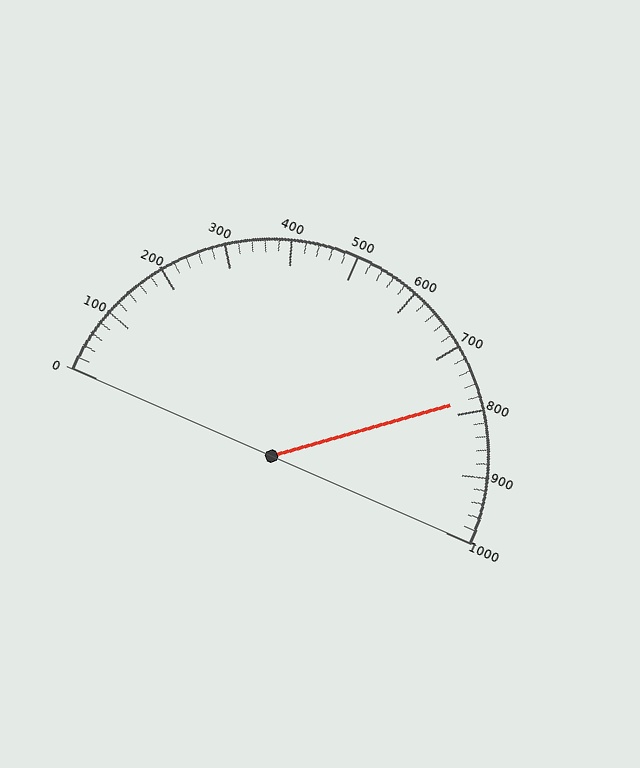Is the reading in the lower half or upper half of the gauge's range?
The reading is in the upper half of the range (0 to 1000).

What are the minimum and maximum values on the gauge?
The gauge ranges from 0 to 1000.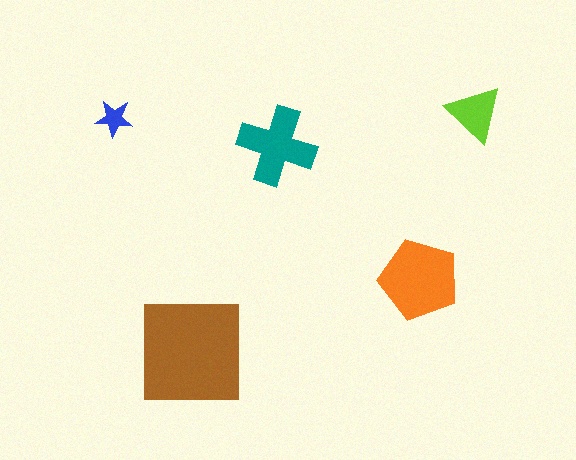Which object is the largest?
The brown square.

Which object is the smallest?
The blue star.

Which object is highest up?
The lime triangle is topmost.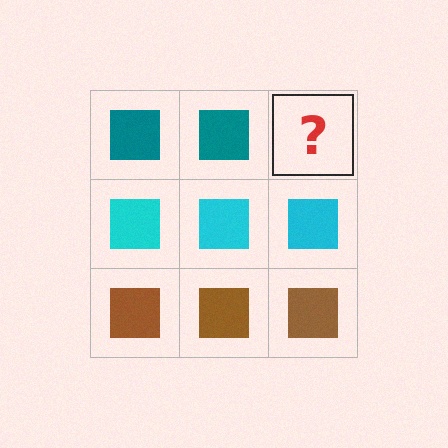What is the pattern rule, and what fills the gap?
The rule is that each row has a consistent color. The gap should be filled with a teal square.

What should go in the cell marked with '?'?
The missing cell should contain a teal square.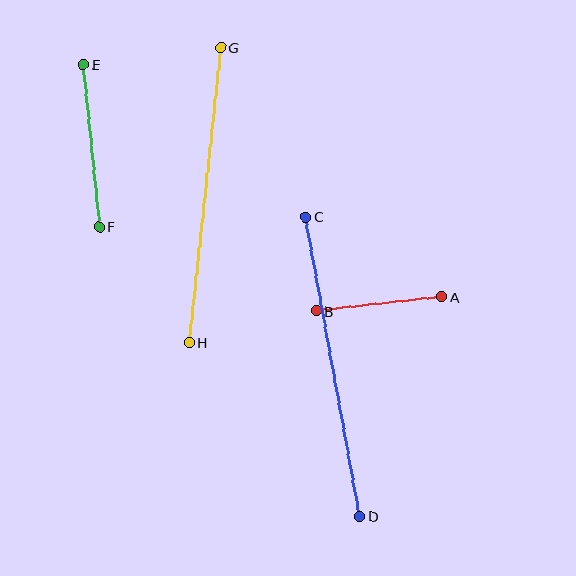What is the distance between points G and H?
The distance is approximately 296 pixels.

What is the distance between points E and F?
The distance is approximately 163 pixels.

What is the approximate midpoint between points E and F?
The midpoint is at approximately (91, 146) pixels.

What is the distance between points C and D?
The distance is approximately 304 pixels.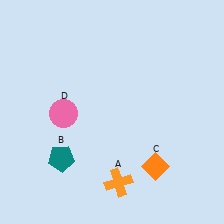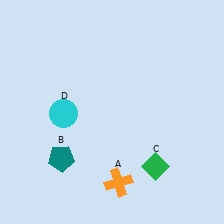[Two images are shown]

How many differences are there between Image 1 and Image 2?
There are 2 differences between the two images.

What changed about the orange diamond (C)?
In Image 1, C is orange. In Image 2, it changed to green.